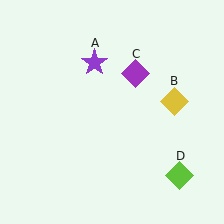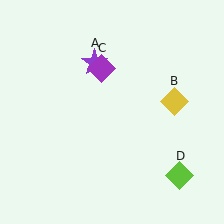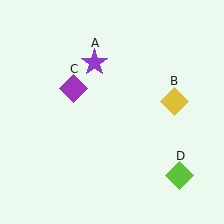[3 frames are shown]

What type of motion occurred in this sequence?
The purple diamond (object C) rotated counterclockwise around the center of the scene.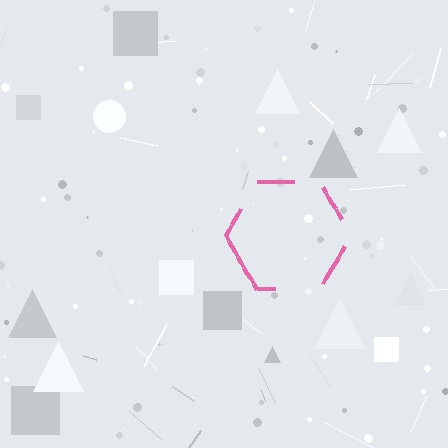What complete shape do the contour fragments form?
The contour fragments form a hexagon.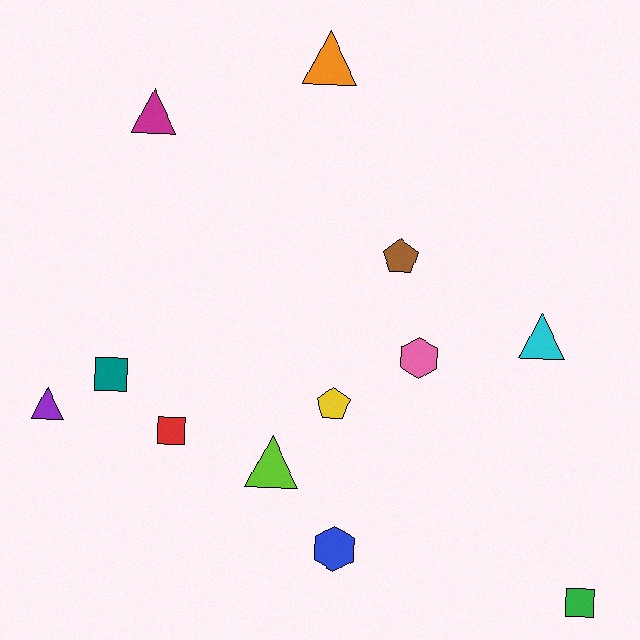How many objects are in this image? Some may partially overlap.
There are 12 objects.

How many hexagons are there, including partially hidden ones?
There are 2 hexagons.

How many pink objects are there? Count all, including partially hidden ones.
There is 1 pink object.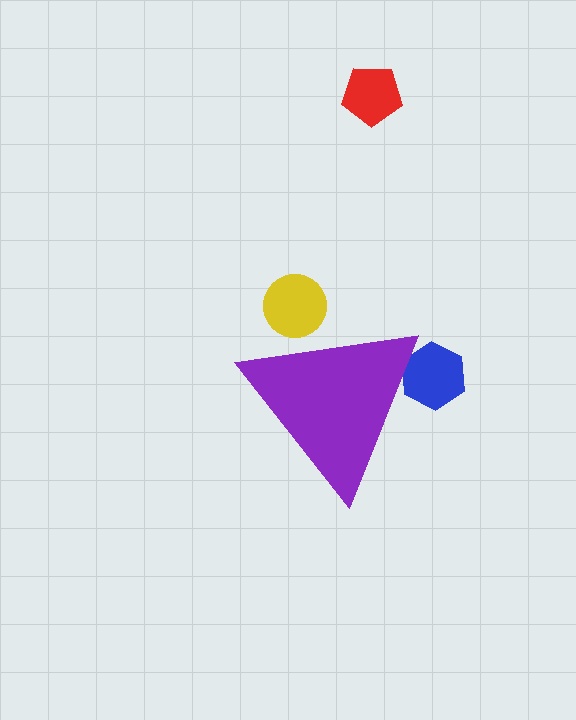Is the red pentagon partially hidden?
No, the red pentagon is fully visible.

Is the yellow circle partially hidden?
Yes, the yellow circle is partially hidden behind the purple triangle.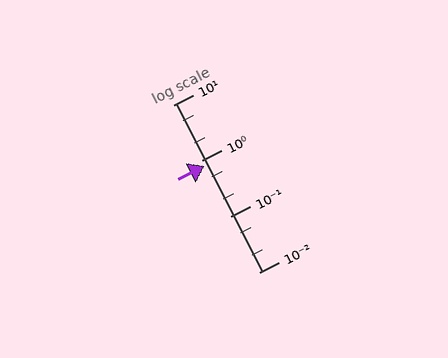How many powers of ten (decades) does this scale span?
The scale spans 3 decades, from 0.01 to 10.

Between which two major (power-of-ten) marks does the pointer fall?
The pointer is between 0.1 and 1.